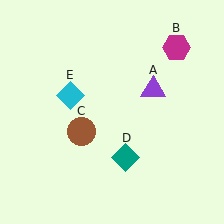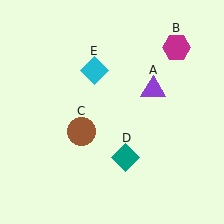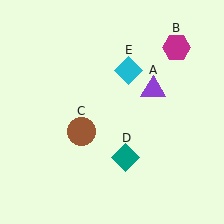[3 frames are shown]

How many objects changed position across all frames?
1 object changed position: cyan diamond (object E).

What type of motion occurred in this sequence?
The cyan diamond (object E) rotated clockwise around the center of the scene.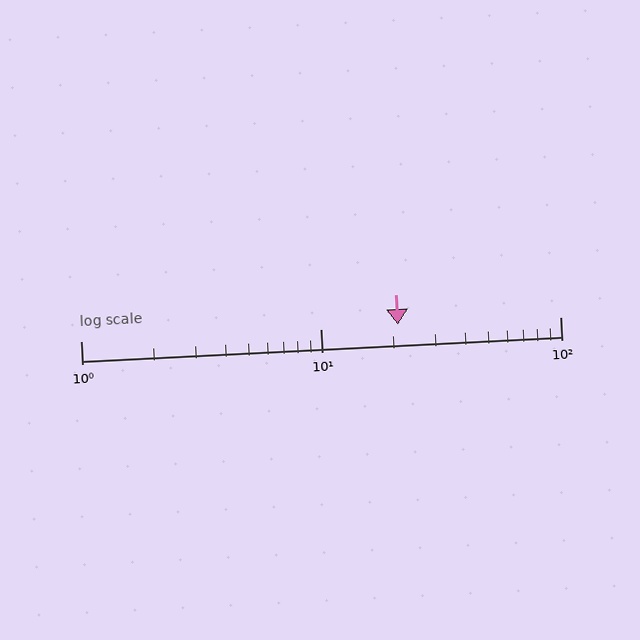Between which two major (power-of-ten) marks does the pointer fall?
The pointer is between 10 and 100.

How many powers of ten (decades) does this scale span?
The scale spans 2 decades, from 1 to 100.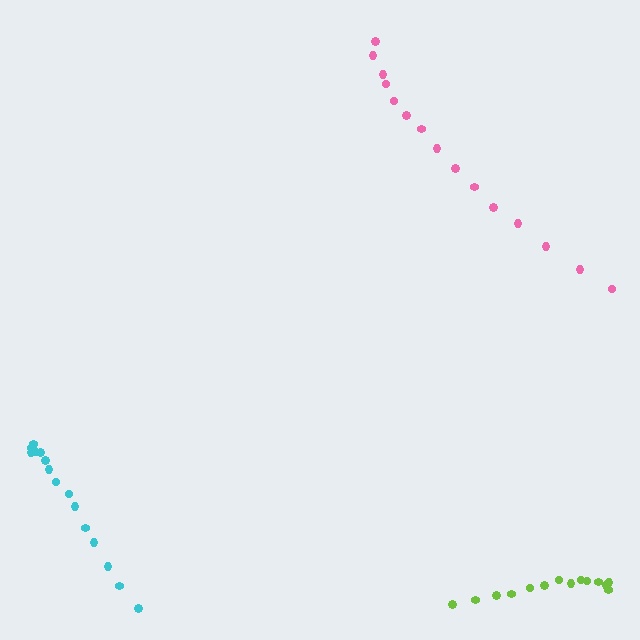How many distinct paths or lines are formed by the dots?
There are 3 distinct paths.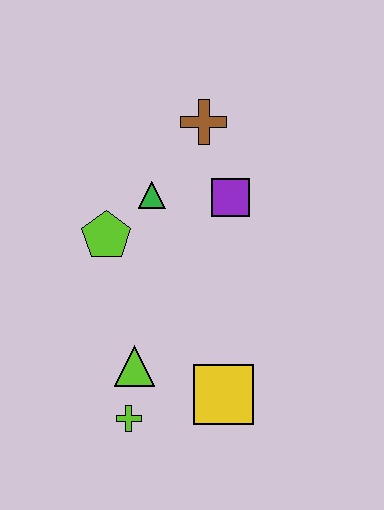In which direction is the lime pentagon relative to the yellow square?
The lime pentagon is above the yellow square.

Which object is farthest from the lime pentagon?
The yellow square is farthest from the lime pentagon.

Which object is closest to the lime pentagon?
The green triangle is closest to the lime pentagon.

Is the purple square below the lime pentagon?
No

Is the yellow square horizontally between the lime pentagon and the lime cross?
No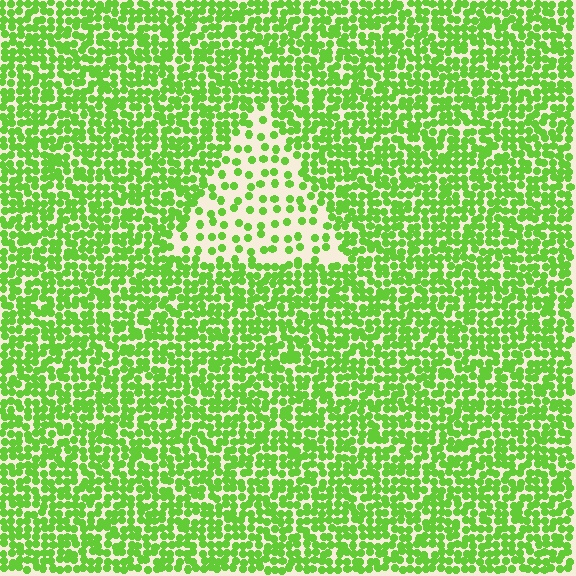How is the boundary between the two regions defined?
The boundary is defined by a change in element density (approximately 2.6x ratio). All elements are the same color, size, and shape.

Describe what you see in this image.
The image contains small lime elements arranged at two different densities. A triangle-shaped region is visible where the elements are less densely packed than the surrounding area.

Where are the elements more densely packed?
The elements are more densely packed outside the triangle boundary.